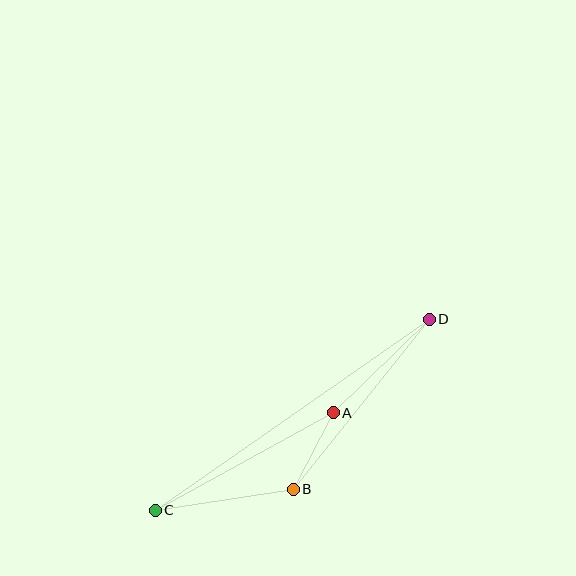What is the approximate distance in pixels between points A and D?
The distance between A and D is approximately 134 pixels.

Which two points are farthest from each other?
Points C and D are farthest from each other.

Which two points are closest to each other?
Points A and B are closest to each other.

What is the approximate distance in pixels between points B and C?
The distance between B and C is approximately 140 pixels.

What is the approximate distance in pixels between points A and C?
The distance between A and C is approximately 203 pixels.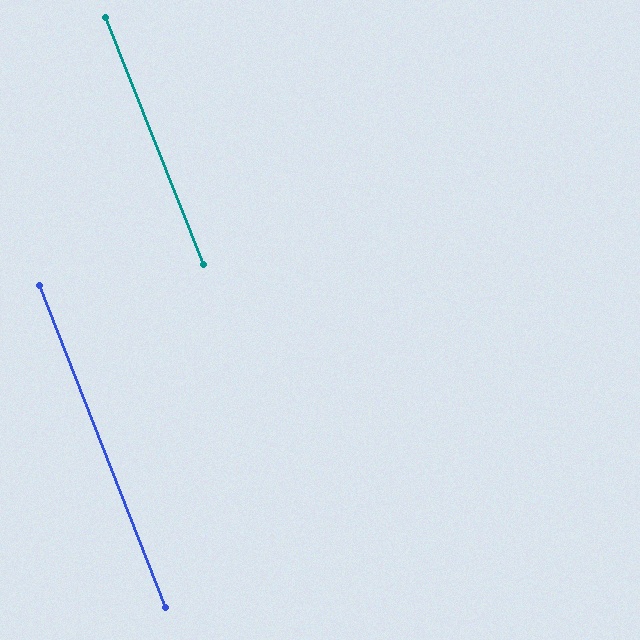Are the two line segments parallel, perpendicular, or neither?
Parallel — their directions differ by only 0.2°.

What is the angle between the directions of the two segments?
Approximately 0 degrees.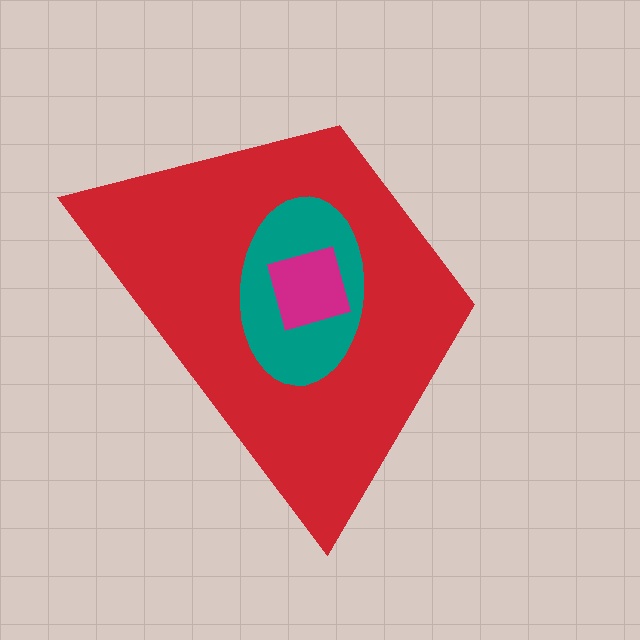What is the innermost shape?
The magenta square.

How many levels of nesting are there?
3.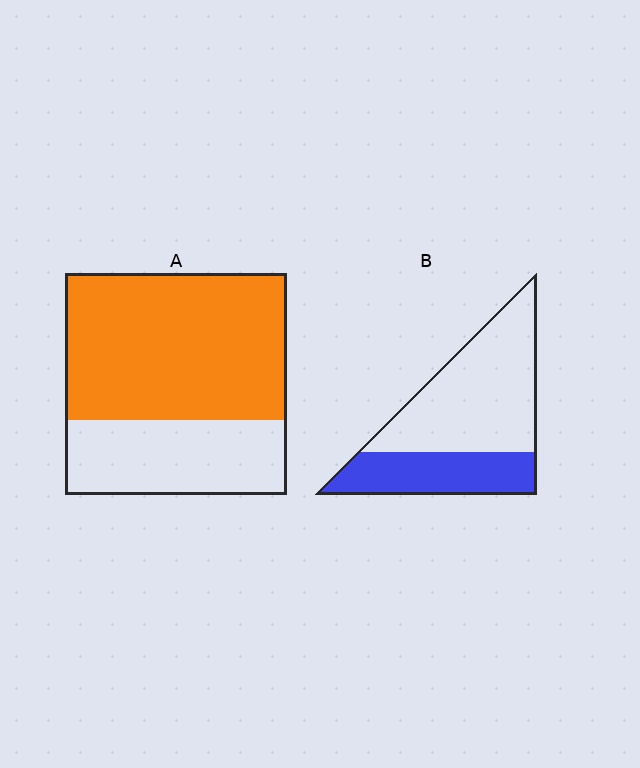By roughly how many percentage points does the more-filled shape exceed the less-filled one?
By roughly 30 percentage points (A over B).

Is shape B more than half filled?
No.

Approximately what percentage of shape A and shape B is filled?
A is approximately 65% and B is approximately 35%.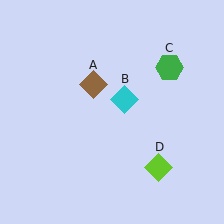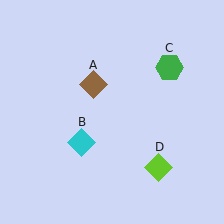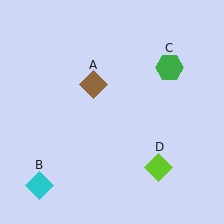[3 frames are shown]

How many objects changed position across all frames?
1 object changed position: cyan diamond (object B).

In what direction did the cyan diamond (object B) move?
The cyan diamond (object B) moved down and to the left.